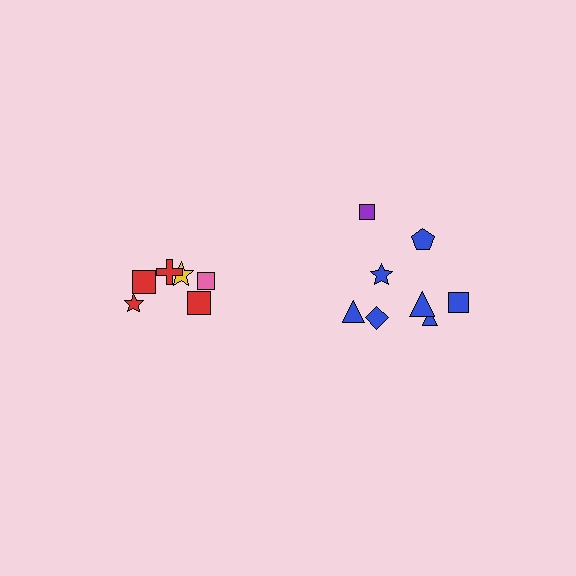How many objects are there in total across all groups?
There are 14 objects.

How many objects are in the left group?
There are 6 objects.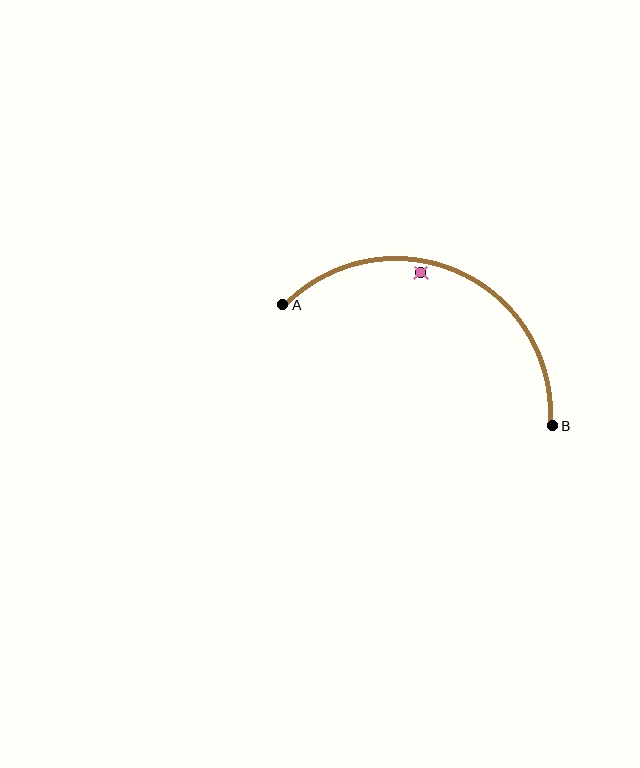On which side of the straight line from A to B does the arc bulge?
The arc bulges above the straight line connecting A and B.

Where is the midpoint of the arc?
The arc midpoint is the point on the curve farthest from the straight line joining A and B. It sits above that line.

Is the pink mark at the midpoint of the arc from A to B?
No — the pink mark does not lie on the arc at all. It sits slightly inside the curve.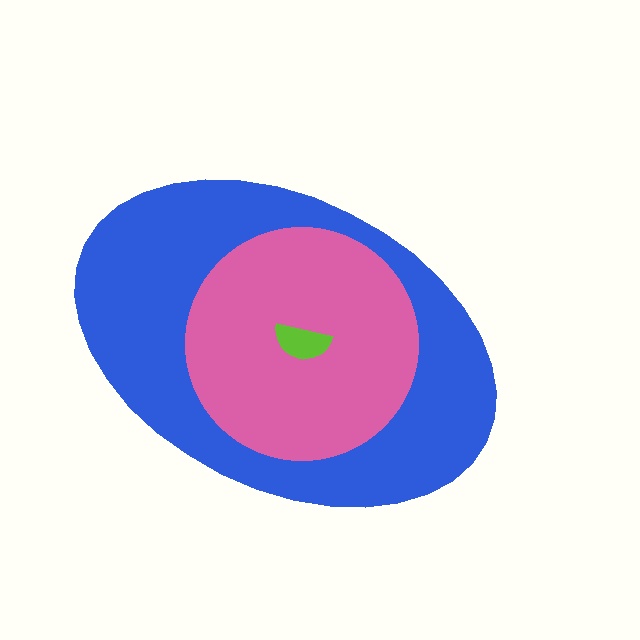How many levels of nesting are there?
3.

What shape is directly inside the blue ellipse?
The pink circle.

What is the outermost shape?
The blue ellipse.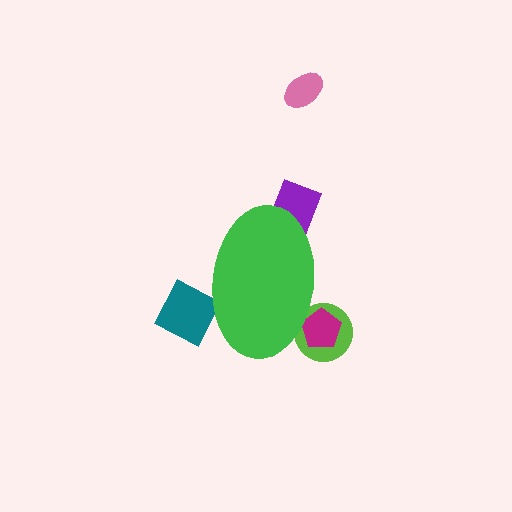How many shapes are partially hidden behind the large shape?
4 shapes are partially hidden.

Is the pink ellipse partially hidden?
No, the pink ellipse is fully visible.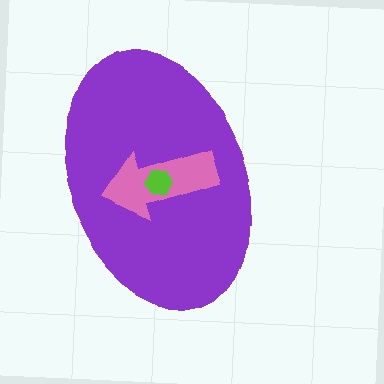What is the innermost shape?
The lime hexagon.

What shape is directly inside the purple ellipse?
The pink arrow.